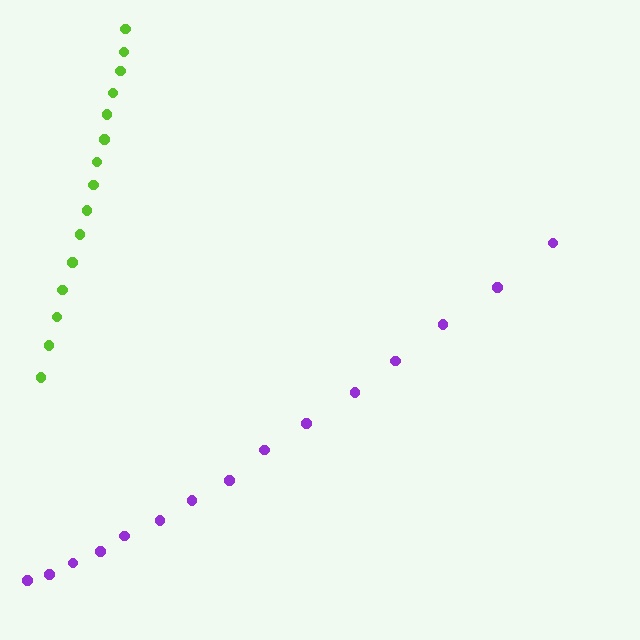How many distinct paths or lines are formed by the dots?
There are 2 distinct paths.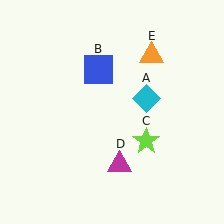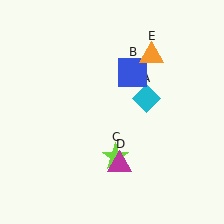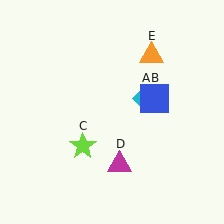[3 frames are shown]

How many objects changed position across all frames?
2 objects changed position: blue square (object B), lime star (object C).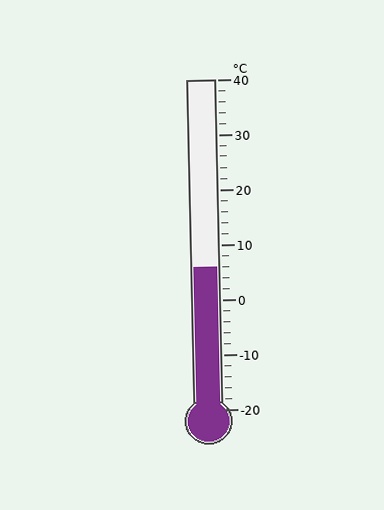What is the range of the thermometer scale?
The thermometer scale ranges from -20°C to 40°C.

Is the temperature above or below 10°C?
The temperature is below 10°C.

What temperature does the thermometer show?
The thermometer shows approximately 6°C.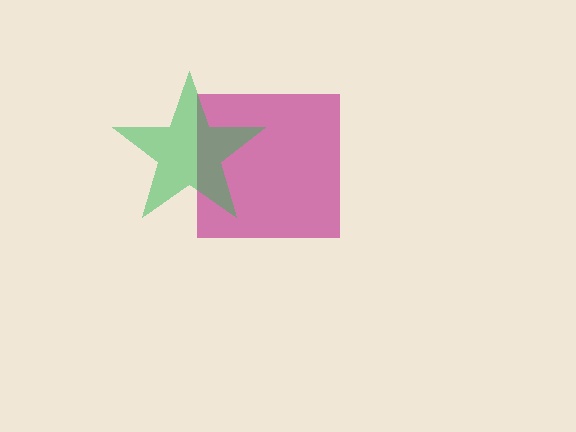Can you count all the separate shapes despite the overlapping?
Yes, there are 2 separate shapes.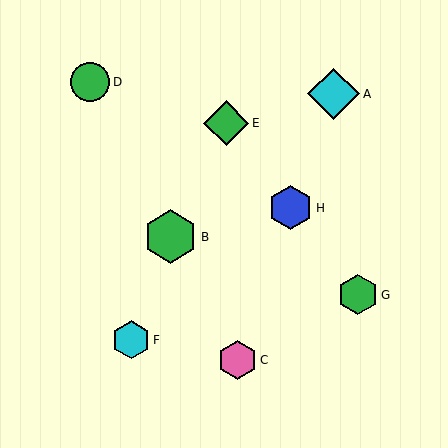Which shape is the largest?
The green hexagon (labeled B) is the largest.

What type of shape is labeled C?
Shape C is a pink hexagon.